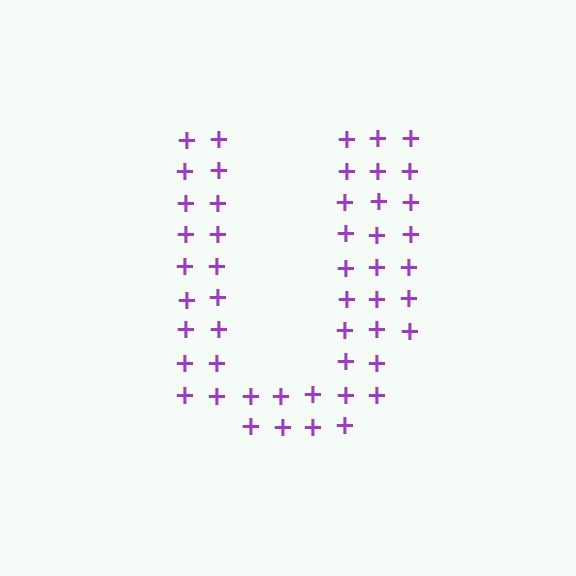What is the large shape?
The large shape is the letter U.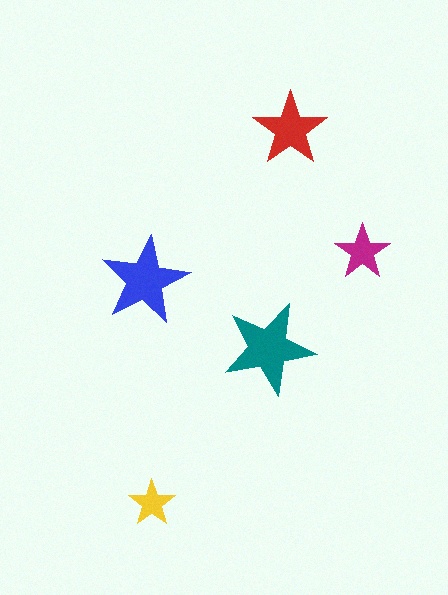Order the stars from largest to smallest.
the teal one, the blue one, the red one, the magenta one, the yellow one.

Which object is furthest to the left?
The blue star is leftmost.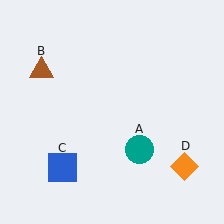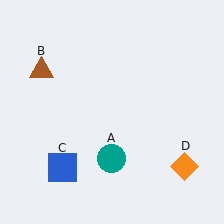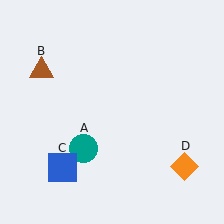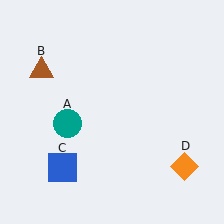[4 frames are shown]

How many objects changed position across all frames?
1 object changed position: teal circle (object A).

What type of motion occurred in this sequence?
The teal circle (object A) rotated clockwise around the center of the scene.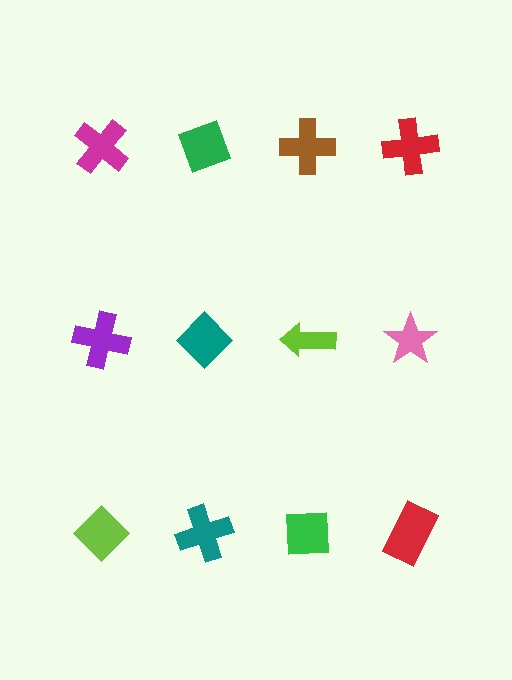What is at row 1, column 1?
A magenta cross.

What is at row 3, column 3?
A green square.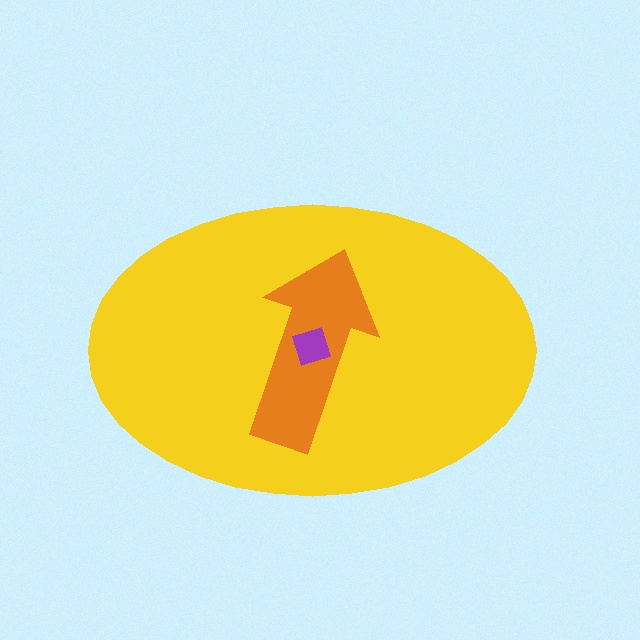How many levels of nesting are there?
3.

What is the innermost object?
The purple diamond.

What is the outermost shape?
The yellow ellipse.